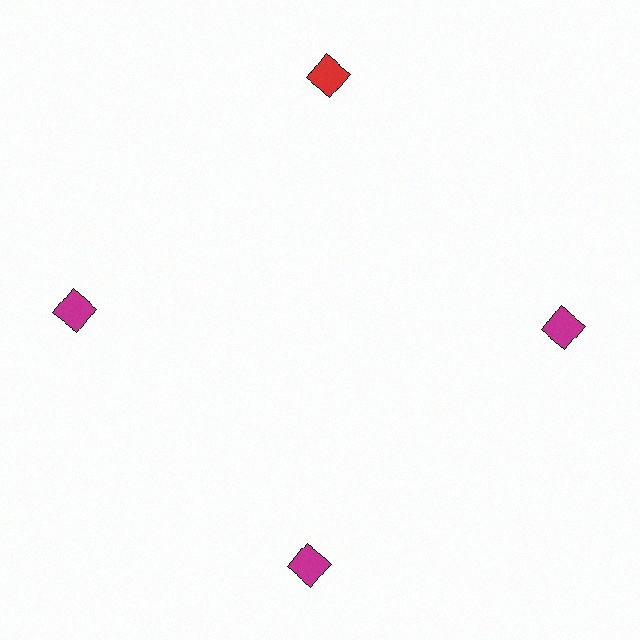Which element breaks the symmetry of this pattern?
The red diamond at roughly the 12 o'clock position breaks the symmetry. All other shapes are magenta diamonds.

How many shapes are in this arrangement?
There are 4 shapes arranged in a ring pattern.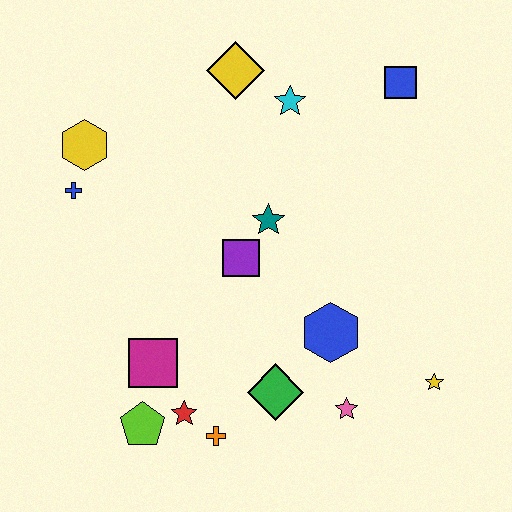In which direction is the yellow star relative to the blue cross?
The yellow star is to the right of the blue cross.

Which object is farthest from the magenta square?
The blue square is farthest from the magenta square.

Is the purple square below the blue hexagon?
No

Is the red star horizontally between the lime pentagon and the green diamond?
Yes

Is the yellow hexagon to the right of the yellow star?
No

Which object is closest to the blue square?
The cyan star is closest to the blue square.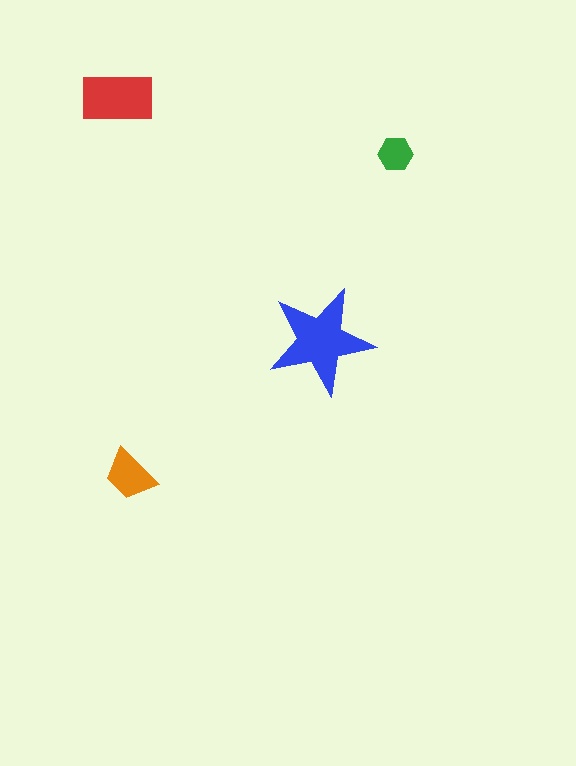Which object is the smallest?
The green hexagon.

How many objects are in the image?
There are 4 objects in the image.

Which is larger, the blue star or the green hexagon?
The blue star.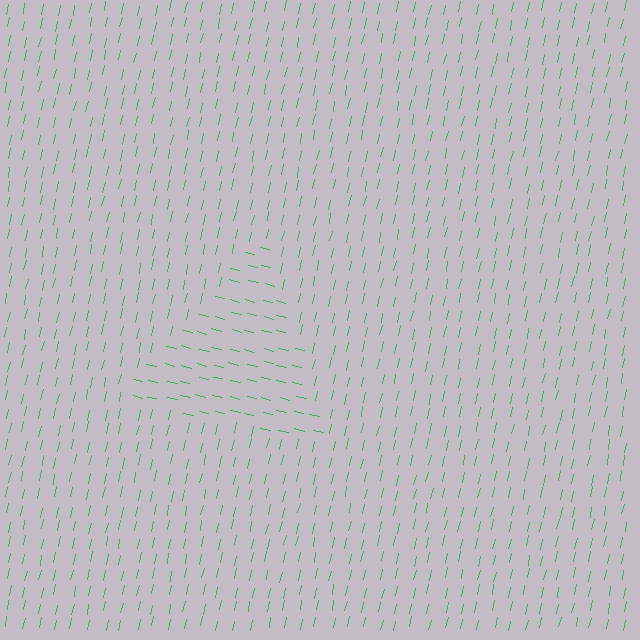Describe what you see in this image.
The image is filled with small green line segments. A triangle region in the image has lines oriented differently from the surrounding lines, creating a visible texture boundary.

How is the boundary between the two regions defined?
The boundary is defined purely by a change in line orientation (approximately 89 degrees difference). All lines are the same color and thickness.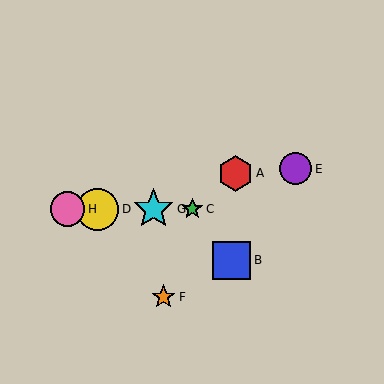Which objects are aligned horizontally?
Objects C, D, G, H are aligned horizontally.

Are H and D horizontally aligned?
Yes, both are at y≈209.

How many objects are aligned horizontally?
4 objects (C, D, G, H) are aligned horizontally.